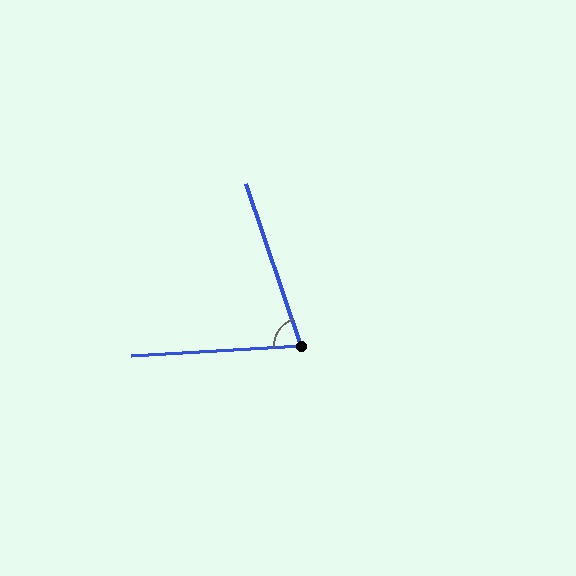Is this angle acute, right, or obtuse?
It is acute.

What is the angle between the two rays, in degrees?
Approximately 74 degrees.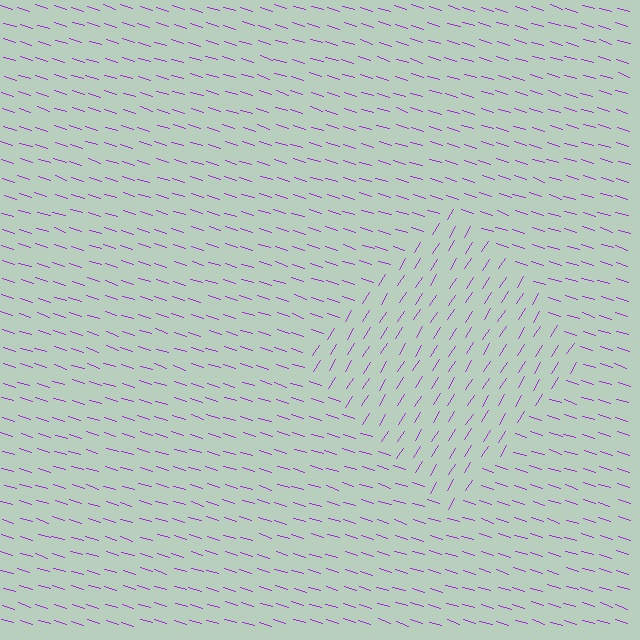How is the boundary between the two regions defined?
The boundary is defined purely by a change in line orientation (approximately 75 degrees difference). All lines are the same color and thickness.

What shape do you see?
I see a diamond.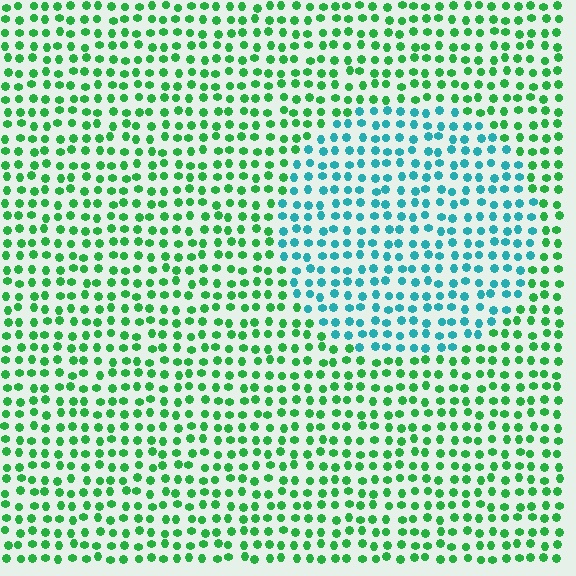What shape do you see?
I see a circle.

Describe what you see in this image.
The image is filled with small green elements in a uniform arrangement. A circle-shaped region is visible where the elements are tinted to a slightly different hue, forming a subtle color boundary.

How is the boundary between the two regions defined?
The boundary is defined purely by a slight shift in hue (about 50 degrees). Spacing, size, and orientation are identical on both sides.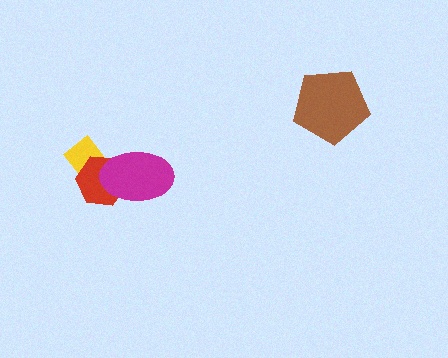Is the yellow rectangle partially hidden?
Yes, it is partially covered by another shape.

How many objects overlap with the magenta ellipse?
2 objects overlap with the magenta ellipse.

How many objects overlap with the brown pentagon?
0 objects overlap with the brown pentagon.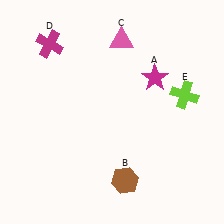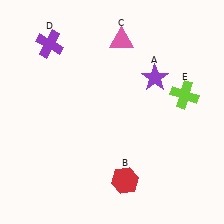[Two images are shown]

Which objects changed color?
A changed from magenta to purple. B changed from brown to red. D changed from magenta to purple.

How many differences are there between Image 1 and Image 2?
There are 3 differences between the two images.